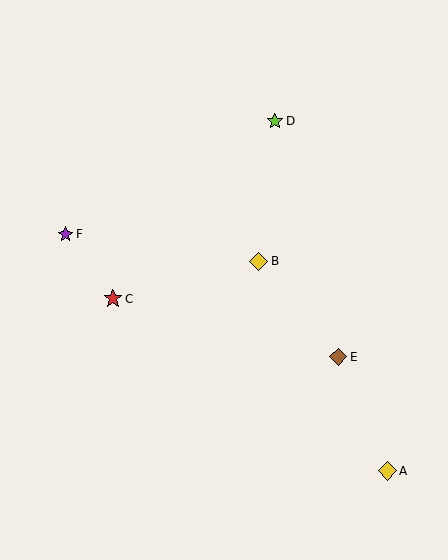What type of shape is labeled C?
Shape C is a red star.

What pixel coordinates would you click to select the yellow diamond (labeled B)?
Click at (259, 261) to select the yellow diamond B.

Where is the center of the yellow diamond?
The center of the yellow diamond is at (259, 261).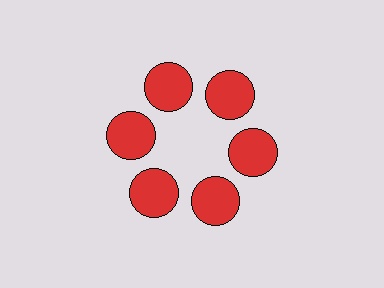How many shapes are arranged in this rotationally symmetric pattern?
There are 6 shapes, arranged in 6 groups of 1.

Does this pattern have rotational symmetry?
Yes, this pattern has 6-fold rotational symmetry. It looks the same after rotating 60 degrees around the center.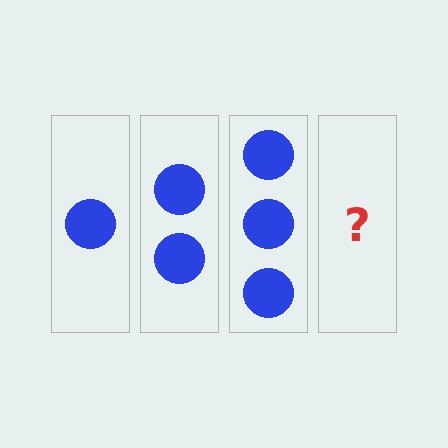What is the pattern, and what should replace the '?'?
The pattern is that each step adds one more circle. The '?' should be 4 circles.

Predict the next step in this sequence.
The next step is 4 circles.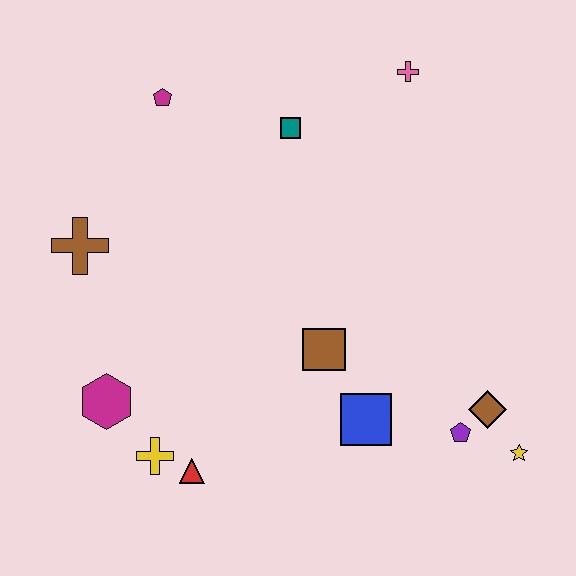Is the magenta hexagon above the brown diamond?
Yes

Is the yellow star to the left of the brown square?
No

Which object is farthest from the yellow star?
The magenta pentagon is farthest from the yellow star.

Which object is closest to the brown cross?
The magenta hexagon is closest to the brown cross.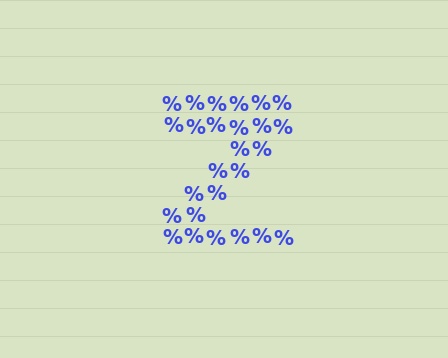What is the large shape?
The large shape is the letter Z.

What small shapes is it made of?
It is made of small percent signs.